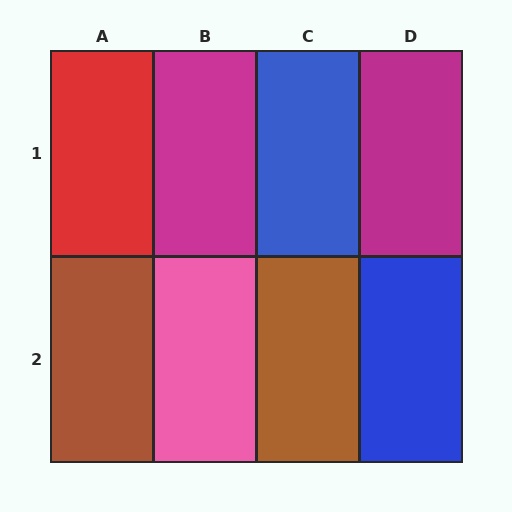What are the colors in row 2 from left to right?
Brown, pink, brown, blue.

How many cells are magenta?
2 cells are magenta.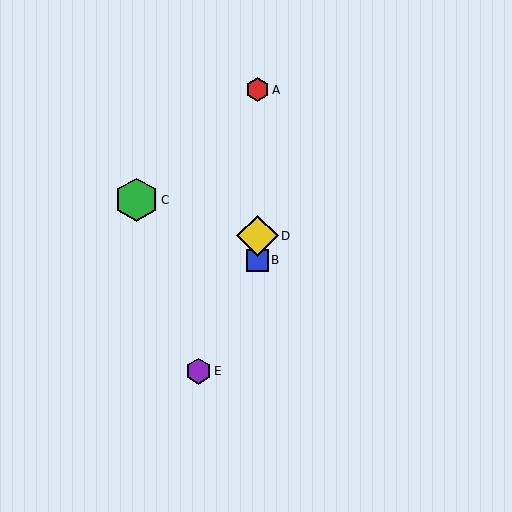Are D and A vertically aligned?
Yes, both are at x≈257.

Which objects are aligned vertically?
Objects A, B, D are aligned vertically.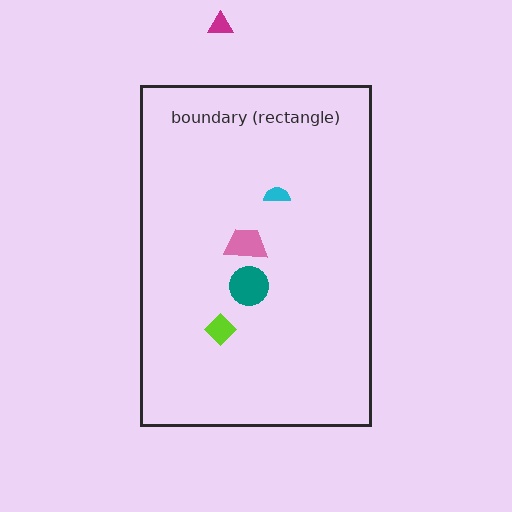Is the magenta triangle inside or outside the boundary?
Outside.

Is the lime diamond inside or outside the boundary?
Inside.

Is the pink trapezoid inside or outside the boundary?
Inside.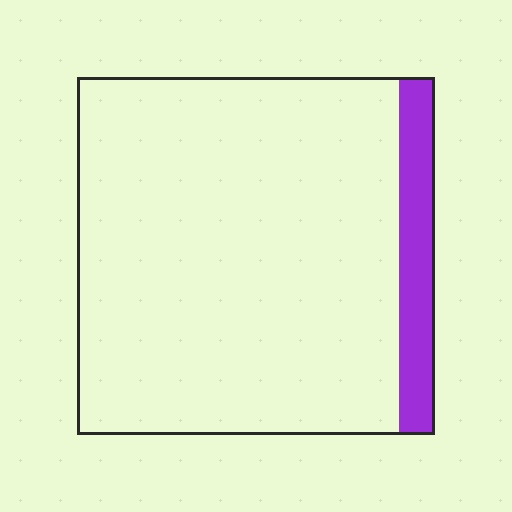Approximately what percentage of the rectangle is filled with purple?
Approximately 10%.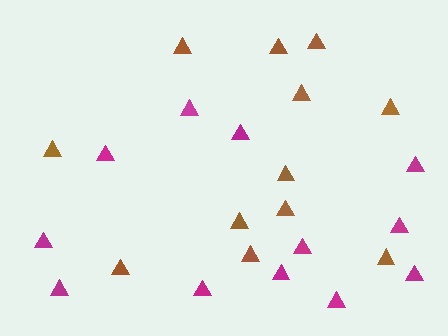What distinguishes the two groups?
There are 2 groups: one group of brown triangles (12) and one group of magenta triangles (12).